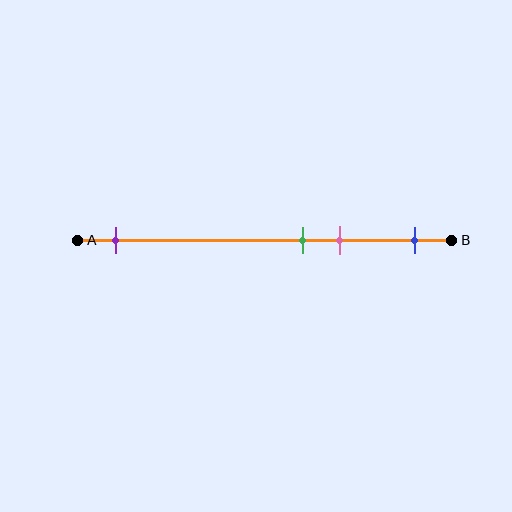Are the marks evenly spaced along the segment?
No, the marks are not evenly spaced.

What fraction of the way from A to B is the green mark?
The green mark is approximately 60% (0.6) of the way from A to B.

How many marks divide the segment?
There are 4 marks dividing the segment.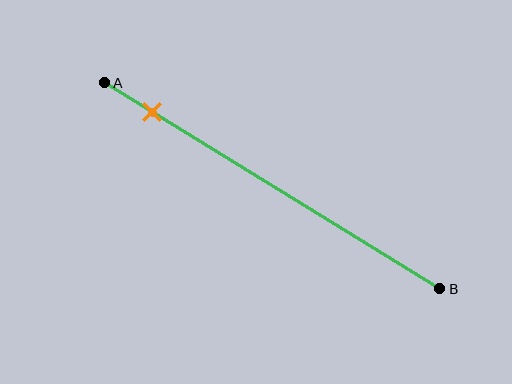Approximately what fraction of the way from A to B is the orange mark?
The orange mark is approximately 15% of the way from A to B.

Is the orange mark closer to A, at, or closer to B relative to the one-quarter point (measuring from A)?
The orange mark is closer to point A than the one-quarter point of segment AB.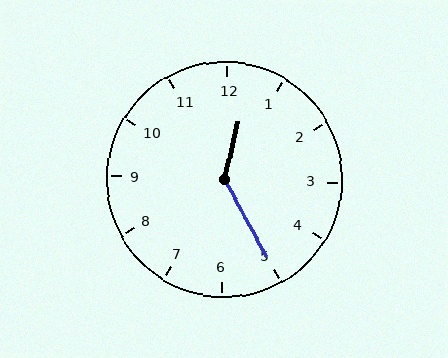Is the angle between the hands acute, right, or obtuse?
It is obtuse.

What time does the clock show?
12:25.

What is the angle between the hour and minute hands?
Approximately 138 degrees.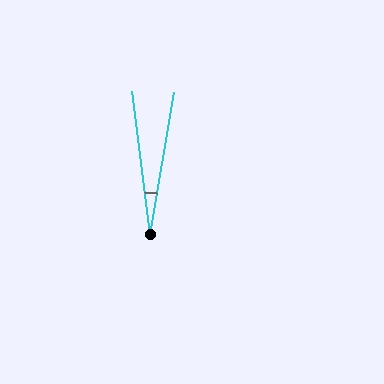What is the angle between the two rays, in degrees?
Approximately 17 degrees.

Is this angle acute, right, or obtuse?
It is acute.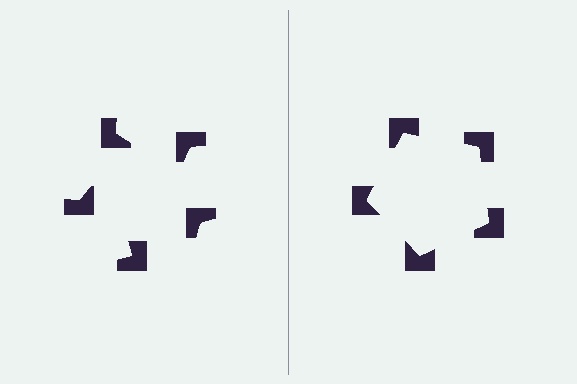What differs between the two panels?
The notched squares are positioned identically on both sides; only the wedge orientations differ. On the right they align to a pentagon; on the left they are misaligned.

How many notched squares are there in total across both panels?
10 — 5 on each side.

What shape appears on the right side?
An illusory pentagon.